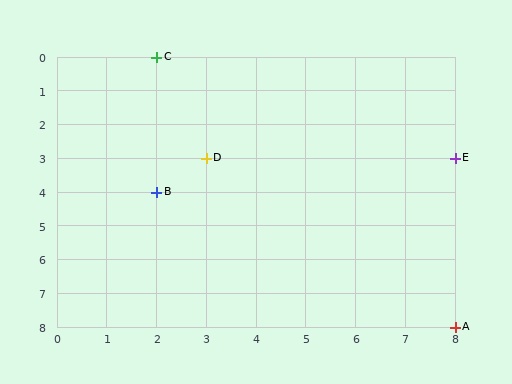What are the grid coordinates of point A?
Point A is at grid coordinates (8, 8).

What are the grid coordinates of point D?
Point D is at grid coordinates (3, 3).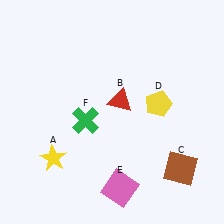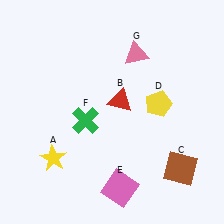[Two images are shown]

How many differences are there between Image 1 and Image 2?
There is 1 difference between the two images.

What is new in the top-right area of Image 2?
A pink triangle (G) was added in the top-right area of Image 2.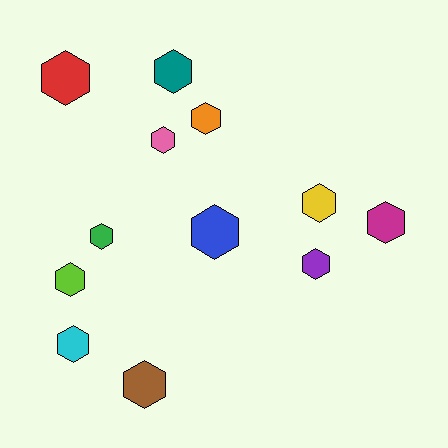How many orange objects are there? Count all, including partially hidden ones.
There is 1 orange object.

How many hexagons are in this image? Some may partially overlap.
There are 12 hexagons.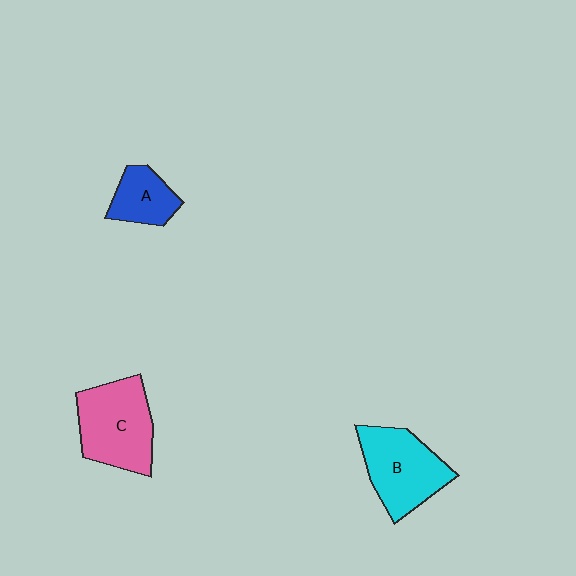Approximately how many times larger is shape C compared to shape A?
Approximately 1.9 times.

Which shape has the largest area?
Shape C (pink).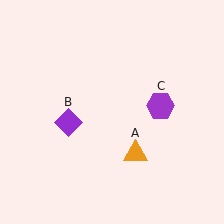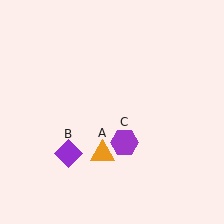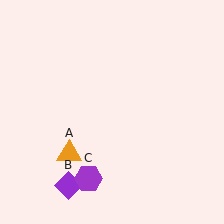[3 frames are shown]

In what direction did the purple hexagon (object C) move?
The purple hexagon (object C) moved down and to the left.